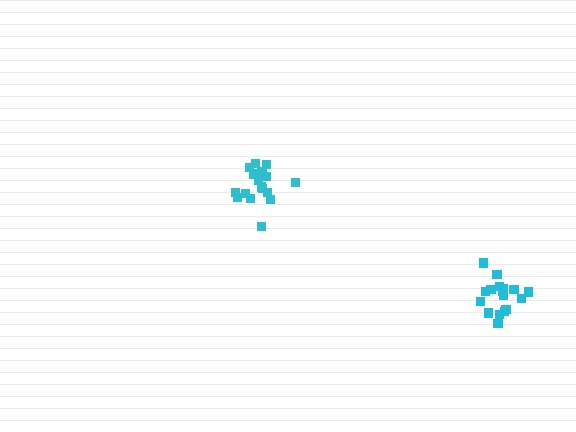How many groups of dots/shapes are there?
There are 2 groups.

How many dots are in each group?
Group 1: 18 dots, Group 2: 17 dots (35 total).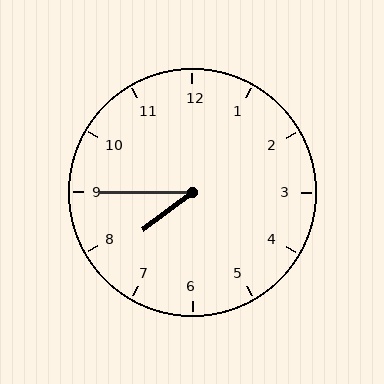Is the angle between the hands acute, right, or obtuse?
It is acute.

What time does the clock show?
7:45.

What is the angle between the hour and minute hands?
Approximately 38 degrees.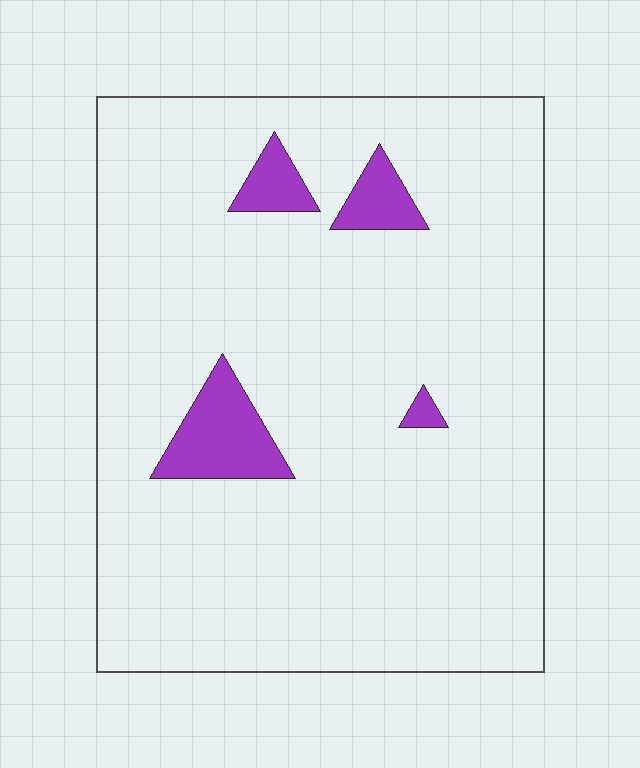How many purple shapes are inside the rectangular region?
4.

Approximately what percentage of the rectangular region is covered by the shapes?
Approximately 5%.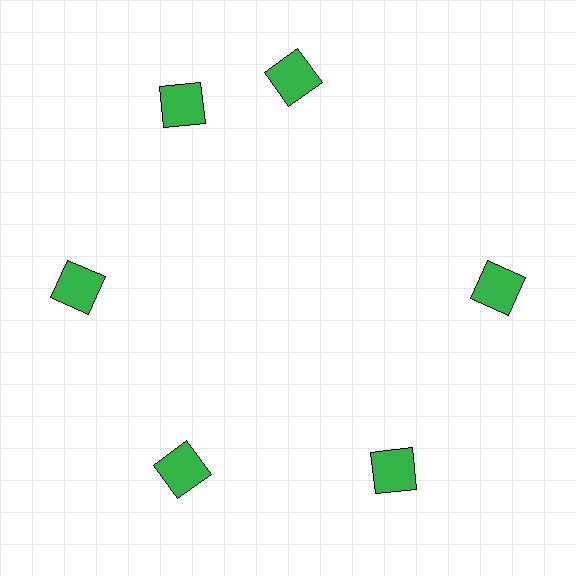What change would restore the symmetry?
The symmetry would be restored by rotating it back into even spacing with its neighbors so that all 6 squares sit at equal angles and equal distance from the center.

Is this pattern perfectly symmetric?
No. The 6 green squares are arranged in a ring, but one element near the 1 o'clock position is rotated out of alignment along the ring, breaking the 6-fold rotational symmetry.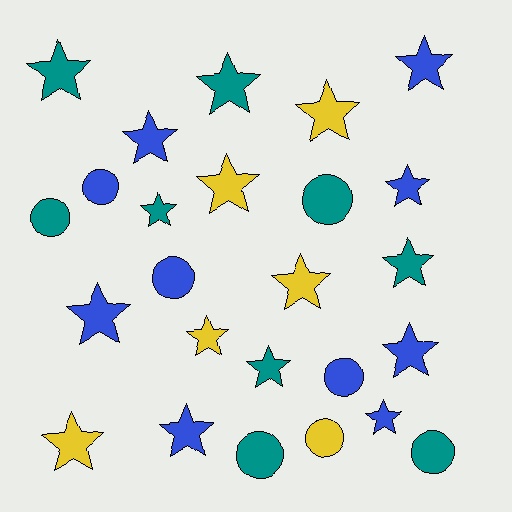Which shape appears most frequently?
Star, with 17 objects.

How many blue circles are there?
There are 3 blue circles.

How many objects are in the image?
There are 25 objects.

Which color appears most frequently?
Blue, with 10 objects.